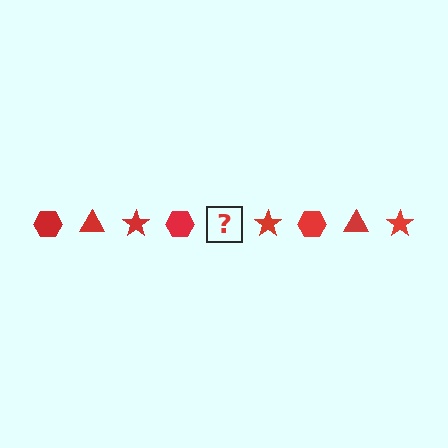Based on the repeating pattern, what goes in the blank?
The blank should be a red triangle.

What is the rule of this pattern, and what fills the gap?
The rule is that the pattern cycles through hexagon, triangle, star shapes in red. The gap should be filled with a red triangle.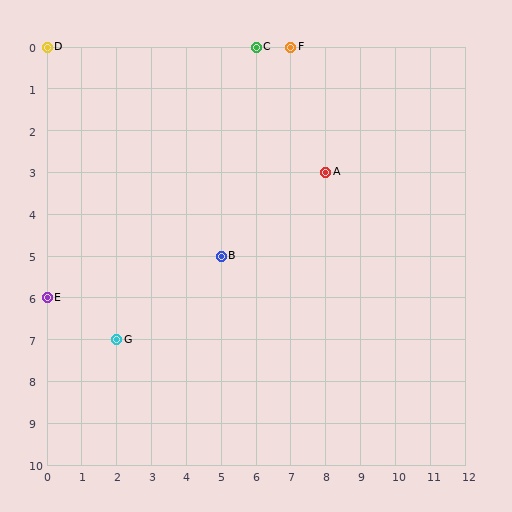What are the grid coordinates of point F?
Point F is at grid coordinates (7, 0).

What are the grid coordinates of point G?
Point G is at grid coordinates (2, 7).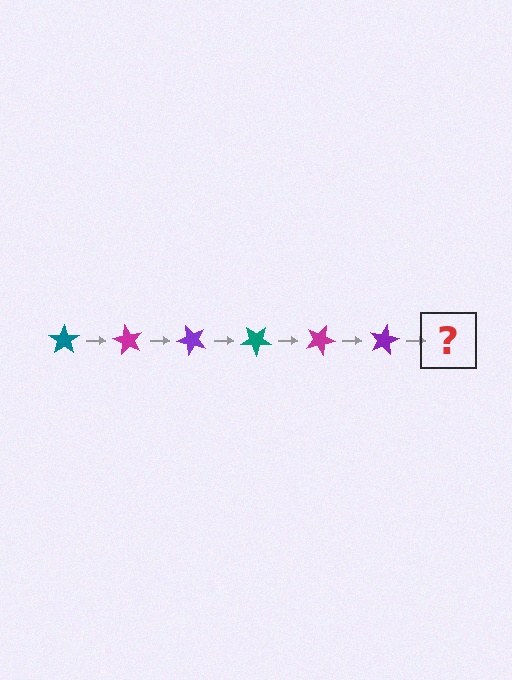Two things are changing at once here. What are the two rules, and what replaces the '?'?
The two rules are that it rotates 60 degrees each step and the color cycles through teal, magenta, and purple. The '?' should be a teal star, rotated 360 degrees from the start.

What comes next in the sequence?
The next element should be a teal star, rotated 360 degrees from the start.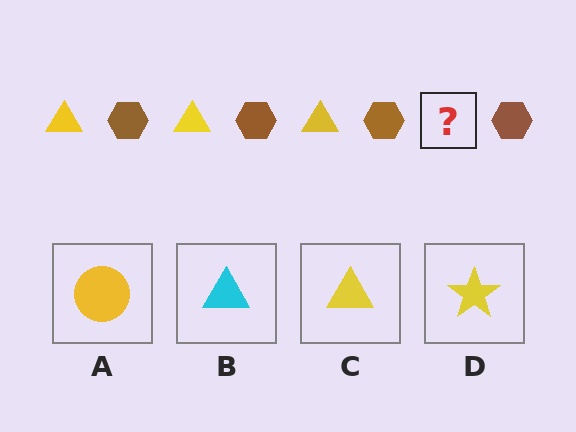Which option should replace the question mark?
Option C.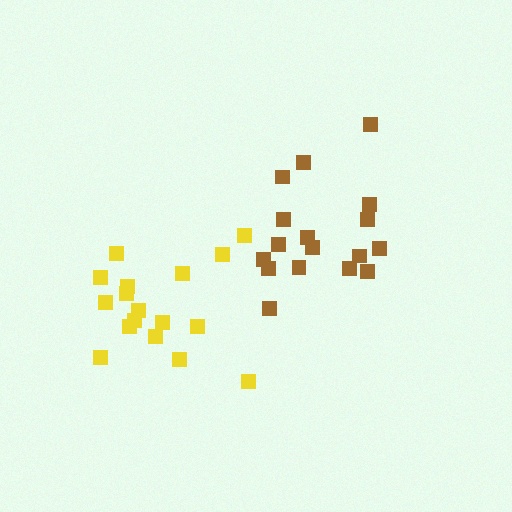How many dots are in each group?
Group 1: 17 dots, Group 2: 17 dots (34 total).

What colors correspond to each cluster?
The clusters are colored: brown, yellow.